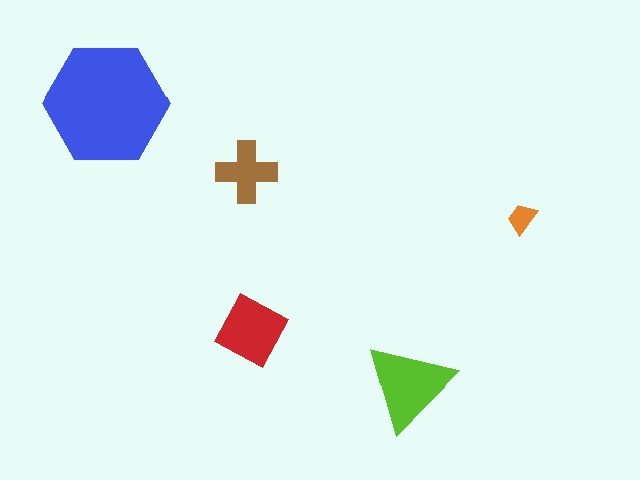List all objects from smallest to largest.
The orange trapezoid, the brown cross, the red diamond, the lime triangle, the blue hexagon.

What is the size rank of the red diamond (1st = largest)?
3rd.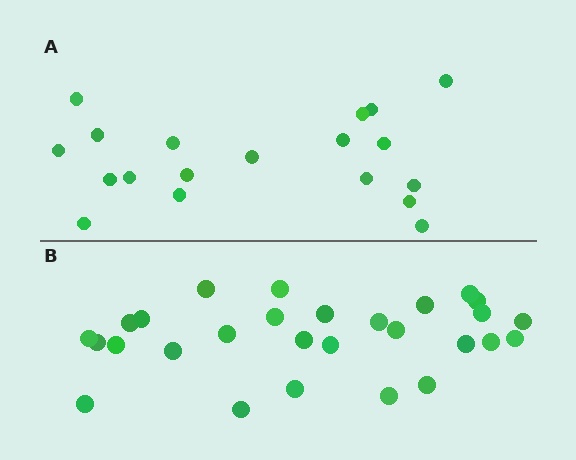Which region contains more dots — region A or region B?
Region B (the bottom region) has more dots.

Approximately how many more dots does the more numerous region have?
Region B has roughly 8 or so more dots than region A.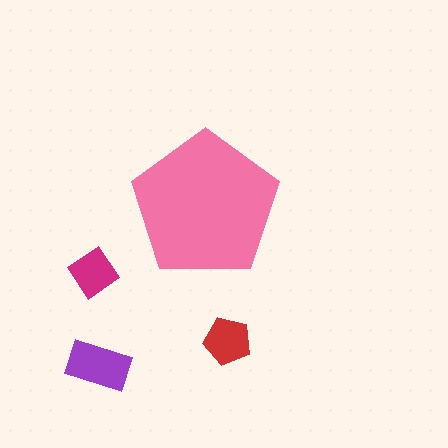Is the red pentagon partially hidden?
No, the red pentagon is fully visible.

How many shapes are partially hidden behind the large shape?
0 shapes are partially hidden.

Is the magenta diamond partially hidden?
No, the magenta diamond is fully visible.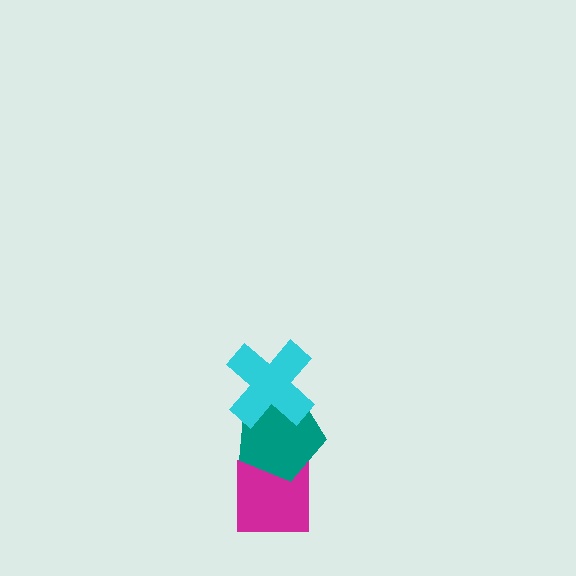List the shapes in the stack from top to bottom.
From top to bottom: the cyan cross, the teal pentagon, the magenta square.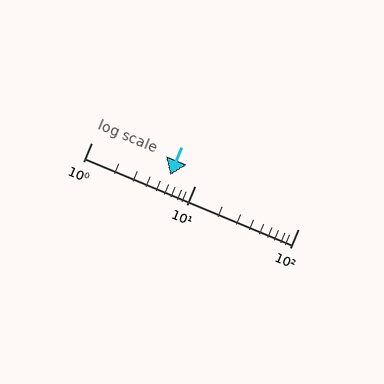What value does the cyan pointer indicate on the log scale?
The pointer indicates approximately 5.8.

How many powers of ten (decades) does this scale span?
The scale spans 2 decades, from 1 to 100.